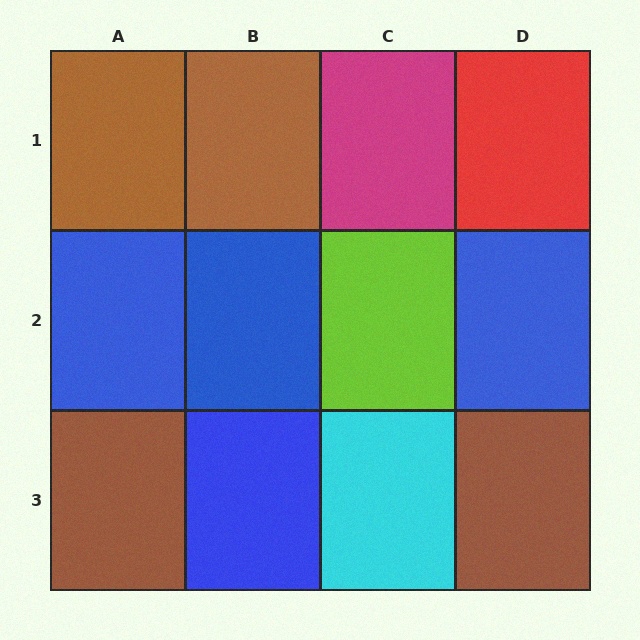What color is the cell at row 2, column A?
Blue.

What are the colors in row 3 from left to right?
Brown, blue, cyan, brown.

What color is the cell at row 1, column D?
Red.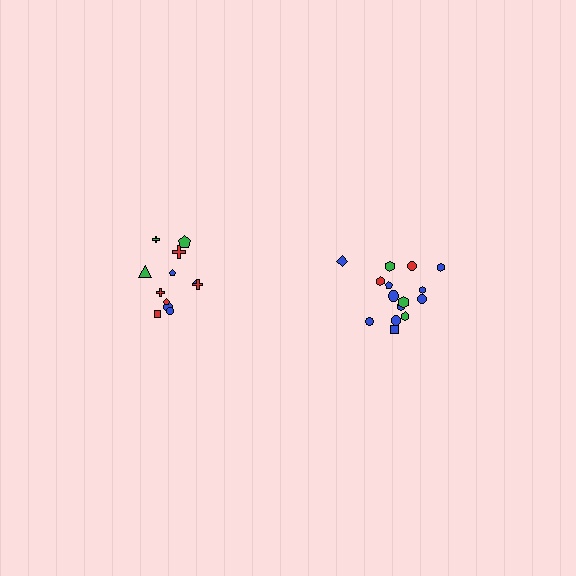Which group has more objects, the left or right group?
The right group.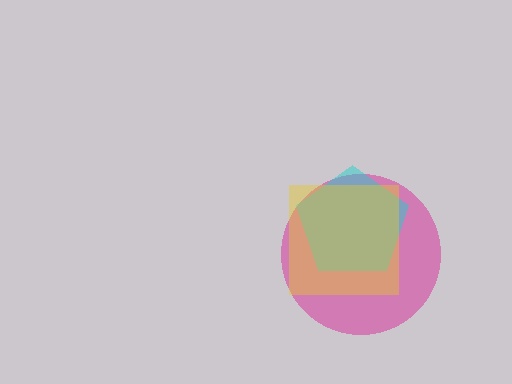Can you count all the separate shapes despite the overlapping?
Yes, there are 3 separate shapes.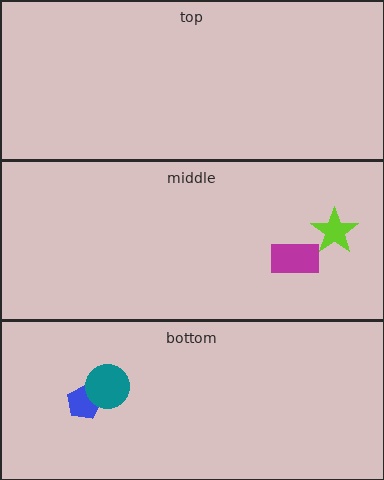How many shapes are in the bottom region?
2.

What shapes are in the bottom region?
The blue pentagon, the teal circle.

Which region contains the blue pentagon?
The bottom region.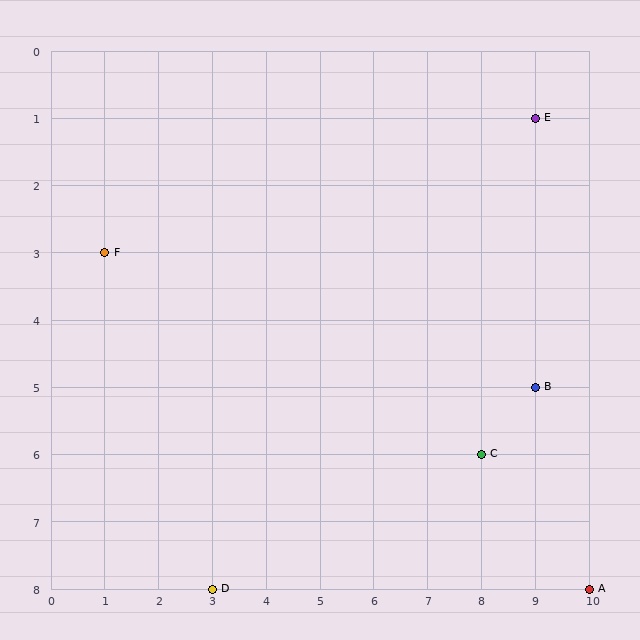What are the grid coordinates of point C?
Point C is at grid coordinates (8, 6).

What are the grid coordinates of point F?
Point F is at grid coordinates (1, 3).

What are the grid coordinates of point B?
Point B is at grid coordinates (9, 5).